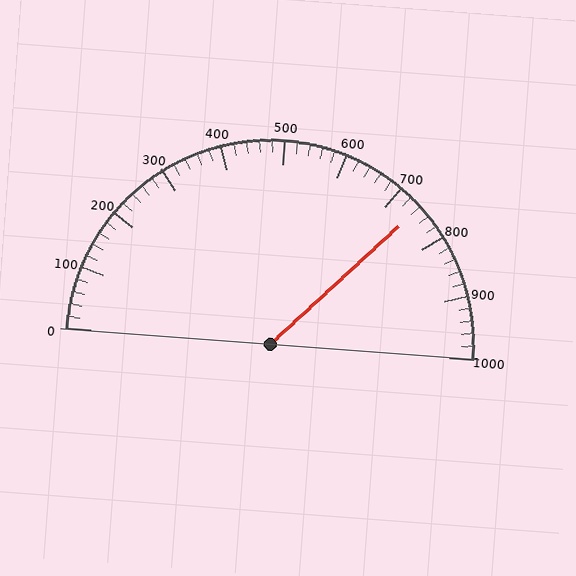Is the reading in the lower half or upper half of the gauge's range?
The reading is in the upper half of the range (0 to 1000).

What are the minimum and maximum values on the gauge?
The gauge ranges from 0 to 1000.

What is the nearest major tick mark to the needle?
The nearest major tick mark is 700.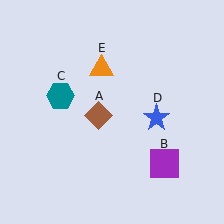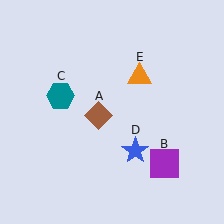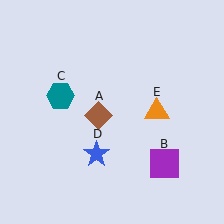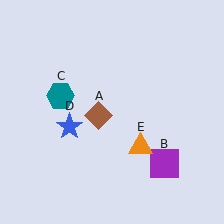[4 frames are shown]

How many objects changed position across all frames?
2 objects changed position: blue star (object D), orange triangle (object E).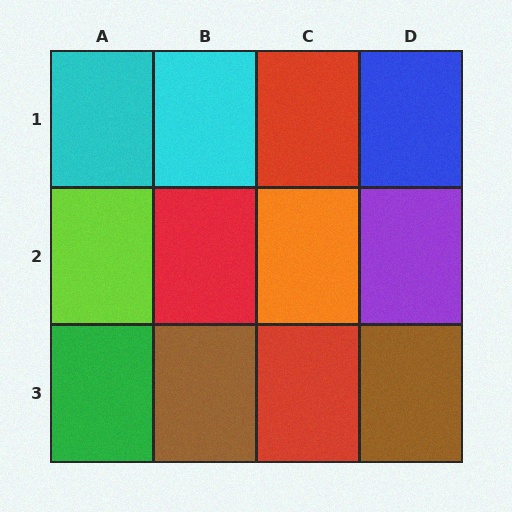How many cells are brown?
2 cells are brown.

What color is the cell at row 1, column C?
Red.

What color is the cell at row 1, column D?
Blue.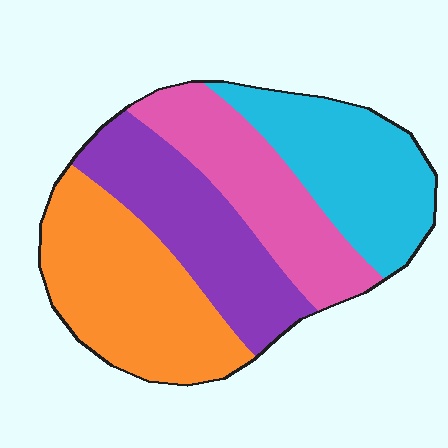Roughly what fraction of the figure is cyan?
Cyan takes up about one quarter (1/4) of the figure.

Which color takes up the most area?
Orange, at roughly 30%.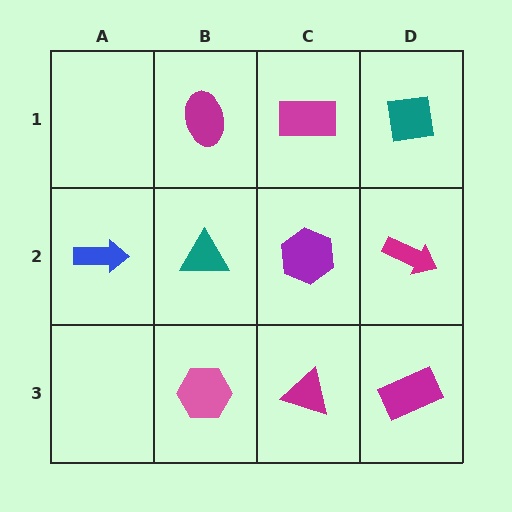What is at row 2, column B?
A teal triangle.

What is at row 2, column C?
A purple hexagon.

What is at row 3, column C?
A magenta triangle.